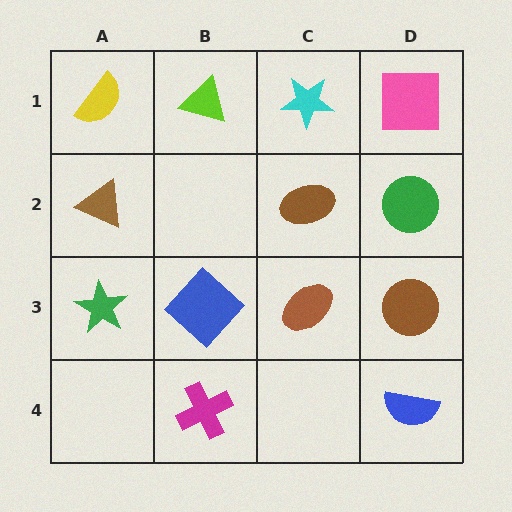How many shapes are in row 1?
4 shapes.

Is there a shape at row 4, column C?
No, that cell is empty.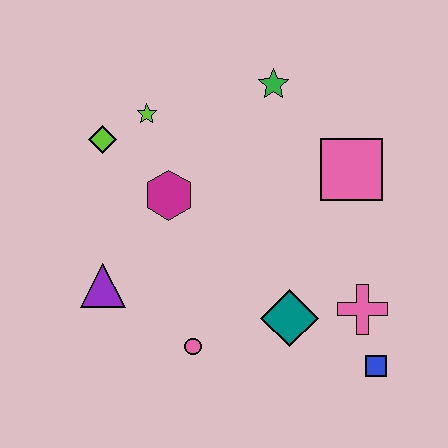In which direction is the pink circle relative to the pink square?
The pink circle is below the pink square.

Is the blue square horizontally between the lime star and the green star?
No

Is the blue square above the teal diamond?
No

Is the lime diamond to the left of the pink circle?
Yes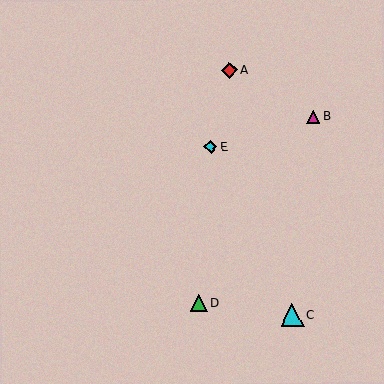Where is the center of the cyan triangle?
The center of the cyan triangle is at (292, 315).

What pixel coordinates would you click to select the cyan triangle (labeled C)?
Click at (292, 315) to select the cyan triangle C.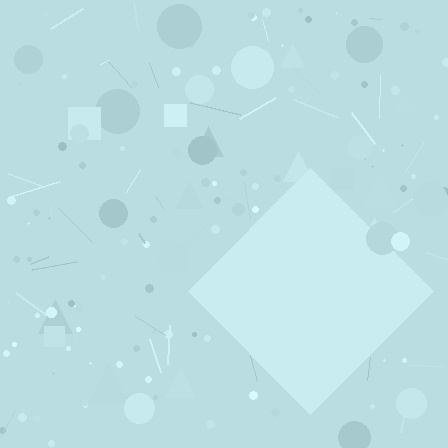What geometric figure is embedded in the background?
A diamond is embedded in the background.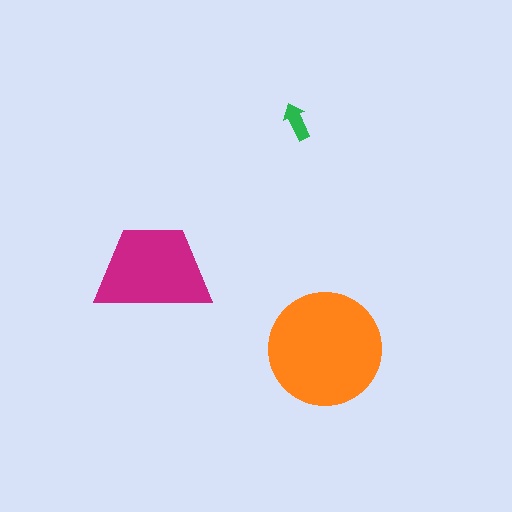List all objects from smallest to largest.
The green arrow, the magenta trapezoid, the orange circle.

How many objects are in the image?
There are 3 objects in the image.